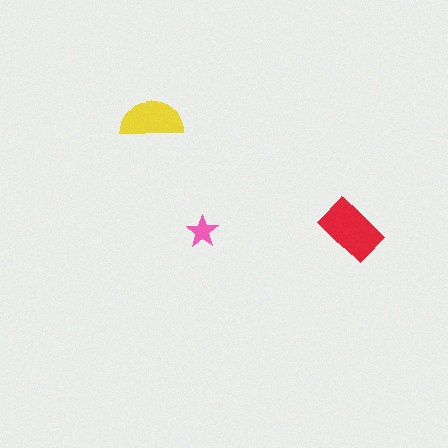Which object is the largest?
The red rectangle.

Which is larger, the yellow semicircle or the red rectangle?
The red rectangle.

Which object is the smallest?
The pink star.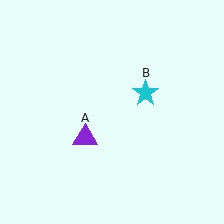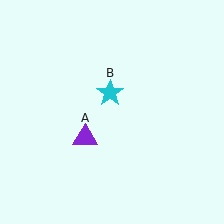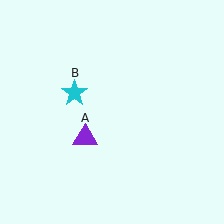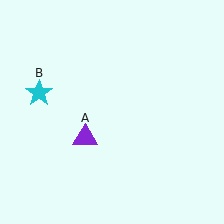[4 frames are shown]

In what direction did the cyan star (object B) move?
The cyan star (object B) moved left.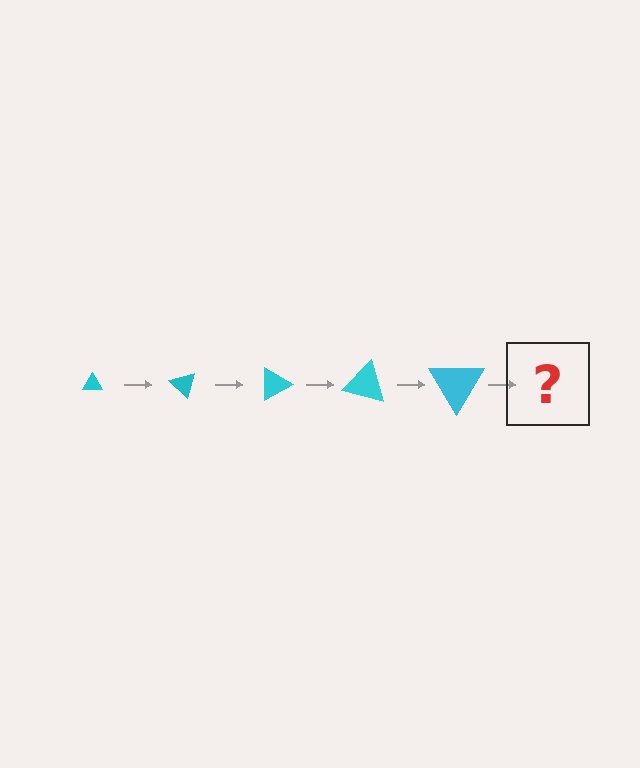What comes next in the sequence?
The next element should be a triangle, larger than the previous one and rotated 225 degrees from the start.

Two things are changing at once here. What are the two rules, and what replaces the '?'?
The two rules are that the triangle grows larger each step and it rotates 45 degrees each step. The '?' should be a triangle, larger than the previous one and rotated 225 degrees from the start.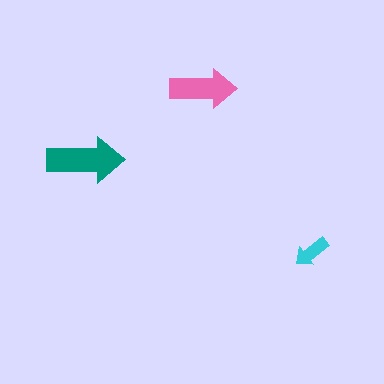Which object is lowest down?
The cyan arrow is bottommost.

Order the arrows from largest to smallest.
the teal one, the pink one, the cyan one.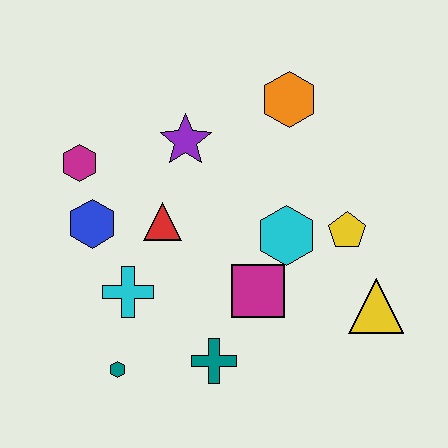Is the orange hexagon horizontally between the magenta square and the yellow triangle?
Yes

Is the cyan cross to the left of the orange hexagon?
Yes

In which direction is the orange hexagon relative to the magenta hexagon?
The orange hexagon is to the right of the magenta hexagon.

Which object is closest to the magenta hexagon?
The blue hexagon is closest to the magenta hexagon.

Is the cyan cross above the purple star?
No